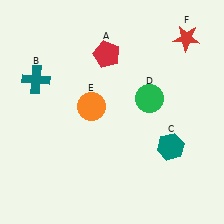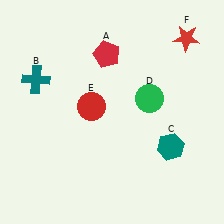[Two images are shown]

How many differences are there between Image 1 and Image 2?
There is 1 difference between the two images.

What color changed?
The circle (E) changed from orange in Image 1 to red in Image 2.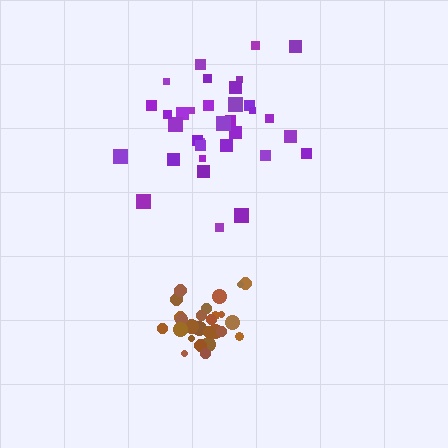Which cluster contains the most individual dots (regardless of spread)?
Purple (34).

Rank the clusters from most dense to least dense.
brown, purple.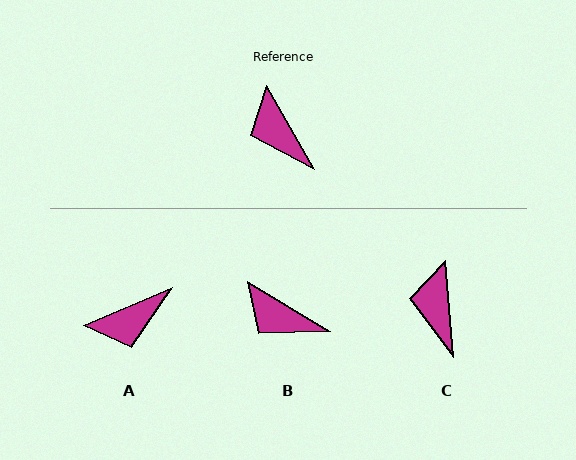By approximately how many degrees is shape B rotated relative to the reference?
Approximately 29 degrees counter-clockwise.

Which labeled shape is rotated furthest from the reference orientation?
A, about 84 degrees away.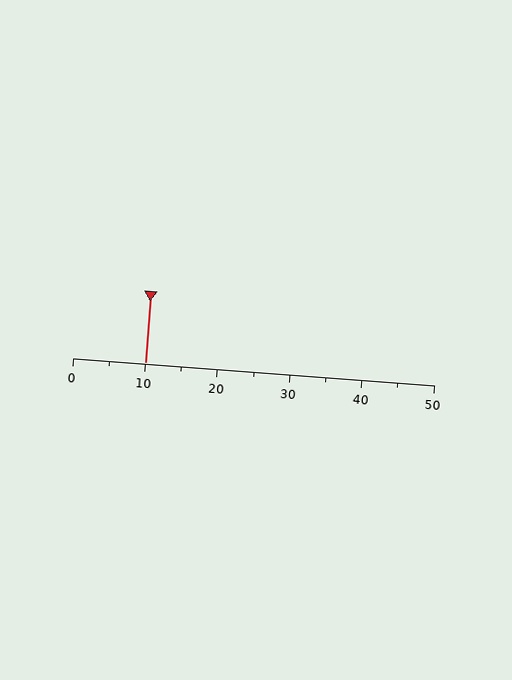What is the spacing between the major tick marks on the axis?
The major ticks are spaced 10 apart.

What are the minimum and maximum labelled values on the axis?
The axis runs from 0 to 50.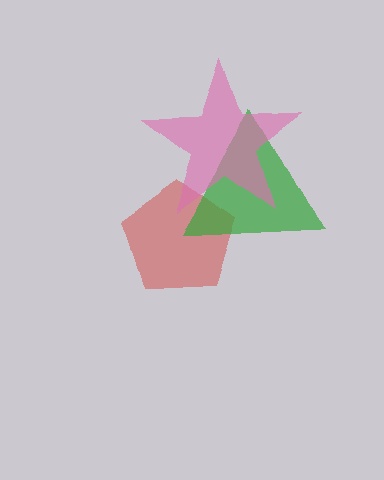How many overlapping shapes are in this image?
There are 3 overlapping shapes in the image.